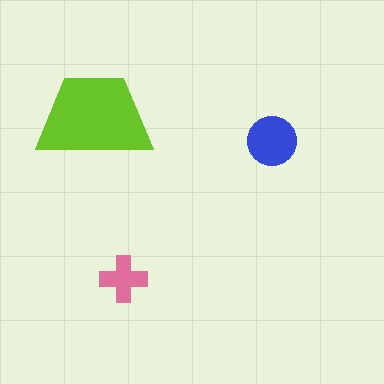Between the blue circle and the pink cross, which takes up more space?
The blue circle.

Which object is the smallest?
The pink cross.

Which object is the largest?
The lime trapezoid.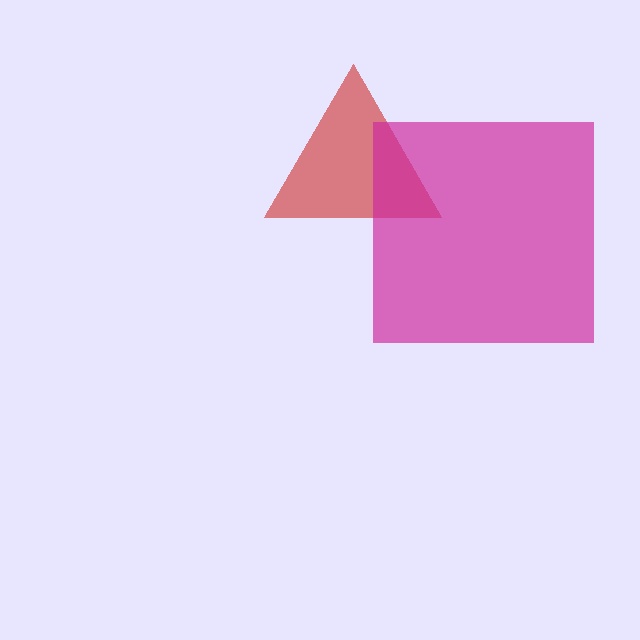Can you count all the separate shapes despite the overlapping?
Yes, there are 2 separate shapes.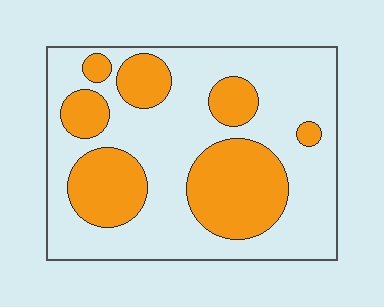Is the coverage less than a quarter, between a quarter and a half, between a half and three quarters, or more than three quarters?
Between a quarter and a half.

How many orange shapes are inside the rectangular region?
7.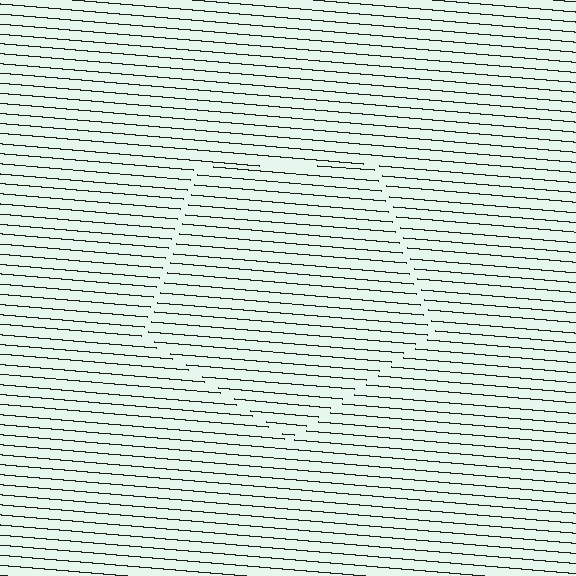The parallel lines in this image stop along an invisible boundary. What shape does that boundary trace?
An illusory pentagon. The interior of the shape contains the same grating, shifted by half a period — the contour is defined by the phase discontinuity where line-ends from the inner and outer gratings abut.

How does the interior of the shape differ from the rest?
The interior of the shape contains the same grating, shifted by half a period — the contour is defined by the phase discontinuity where line-ends from the inner and outer gratings abut.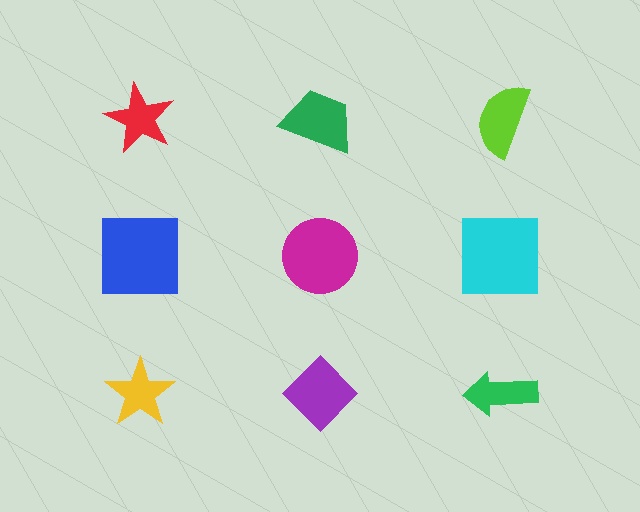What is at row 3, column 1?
A yellow star.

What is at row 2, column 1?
A blue square.